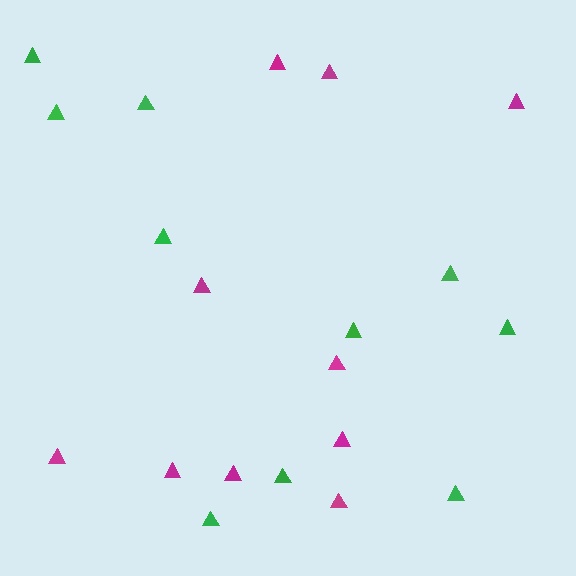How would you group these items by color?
There are 2 groups: one group of magenta triangles (10) and one group of green triangles (10).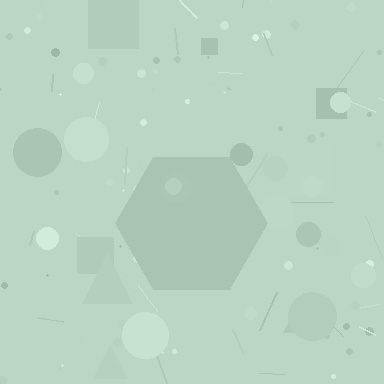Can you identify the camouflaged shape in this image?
The camouflaged shape is a hexagon.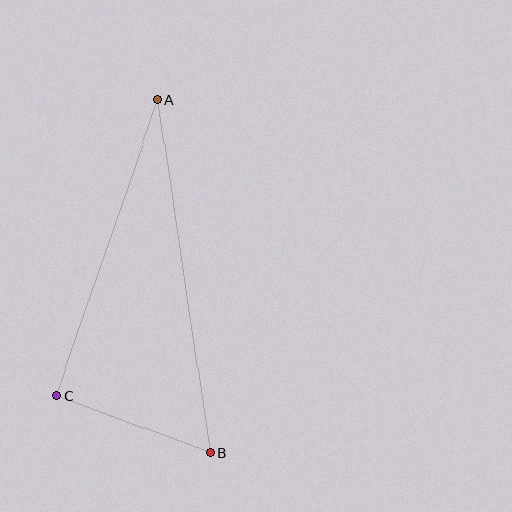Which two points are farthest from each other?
Points A and B are farthest from each other.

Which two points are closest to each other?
Points B and C are closest to each other.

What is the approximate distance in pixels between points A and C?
The distance between A and C is approximately 312 pixels.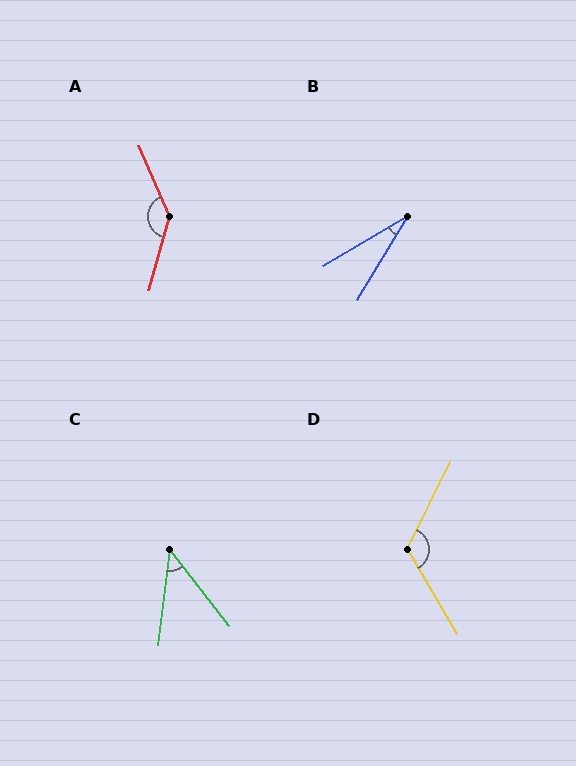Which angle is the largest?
A, at approximately 141 degrees.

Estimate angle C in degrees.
Approximately 45 degrees.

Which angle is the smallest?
B, at approximately 28 degrees.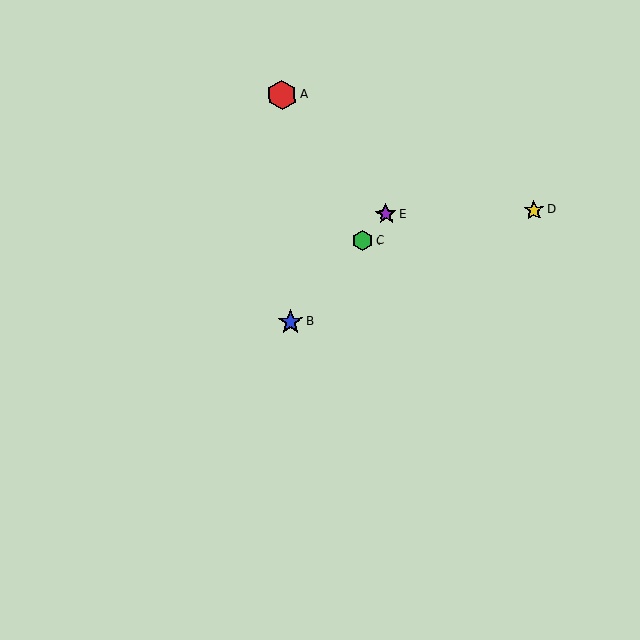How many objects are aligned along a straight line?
3 objects (B, C, E) are aligned along a straight line.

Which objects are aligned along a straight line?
Objects B, C, E are aligned along a straight line.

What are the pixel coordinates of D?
Object D is at (534, 210).